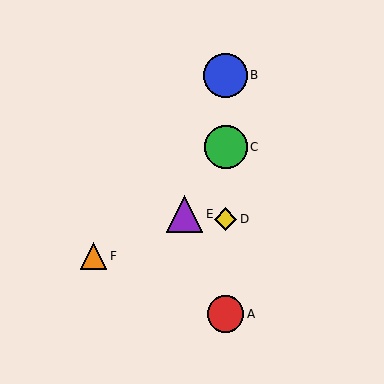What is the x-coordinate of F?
Object F is at x≈93.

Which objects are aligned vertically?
Objects A, B, C, D are aligned vertically.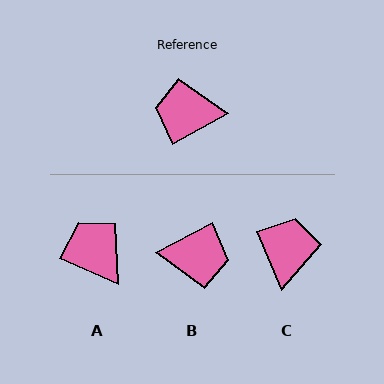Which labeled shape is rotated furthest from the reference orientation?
B, about 178 degrees away.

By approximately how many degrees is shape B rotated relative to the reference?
Approximately 178 degrees counter-clockwise.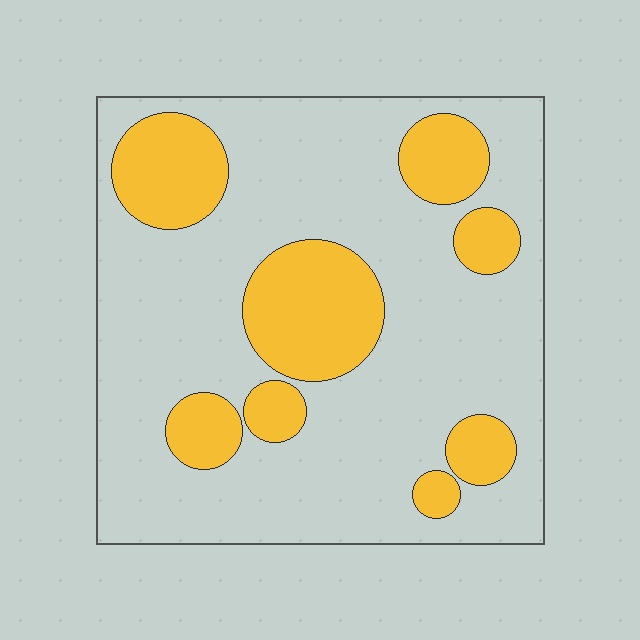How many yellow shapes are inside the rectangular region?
8.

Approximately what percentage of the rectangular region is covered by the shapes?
Approximately 25%.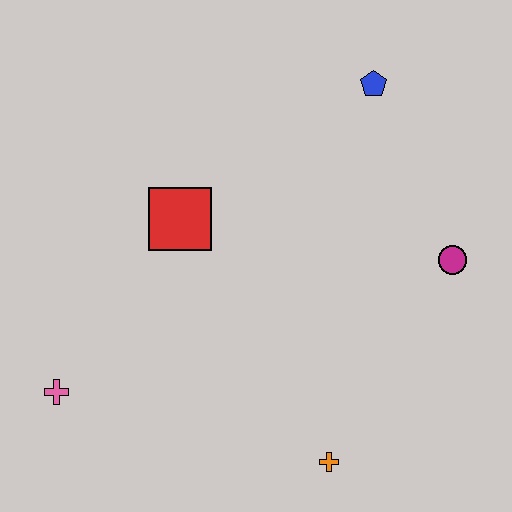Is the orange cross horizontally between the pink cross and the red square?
No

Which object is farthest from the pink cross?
The blue pentagon is farthest from the pink cross.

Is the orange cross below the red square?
Yes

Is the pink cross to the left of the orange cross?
Yes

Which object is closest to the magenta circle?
The blue pentagon is closest to the magenta circle.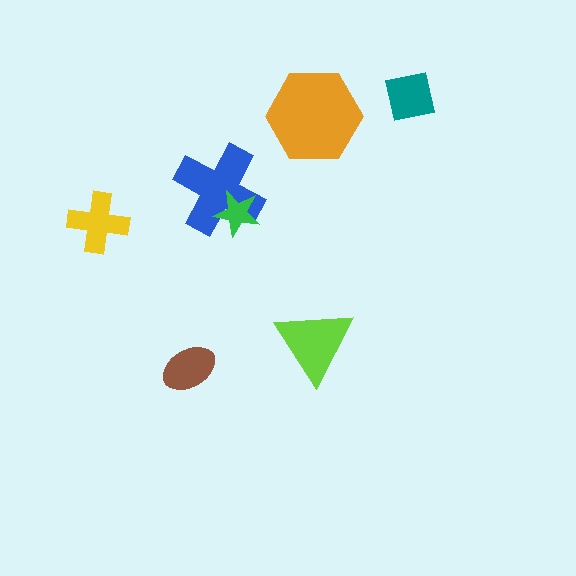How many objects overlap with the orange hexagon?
0 objects overlap with the orange hexagon.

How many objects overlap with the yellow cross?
0 objects overlap with the yellow cross.